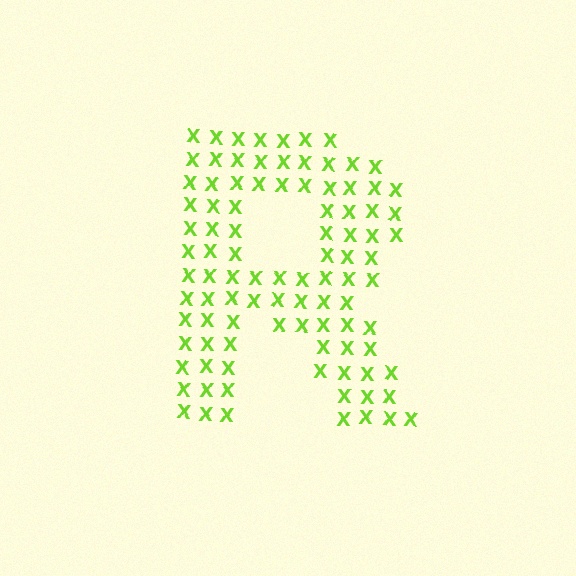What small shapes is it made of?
It is made of small letter X's.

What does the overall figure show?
The overall figure shows the letter R.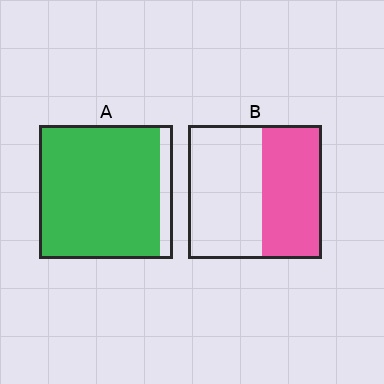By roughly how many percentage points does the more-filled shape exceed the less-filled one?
By roughly 45 percentage points (A over B).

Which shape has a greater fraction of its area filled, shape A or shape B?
Shape A.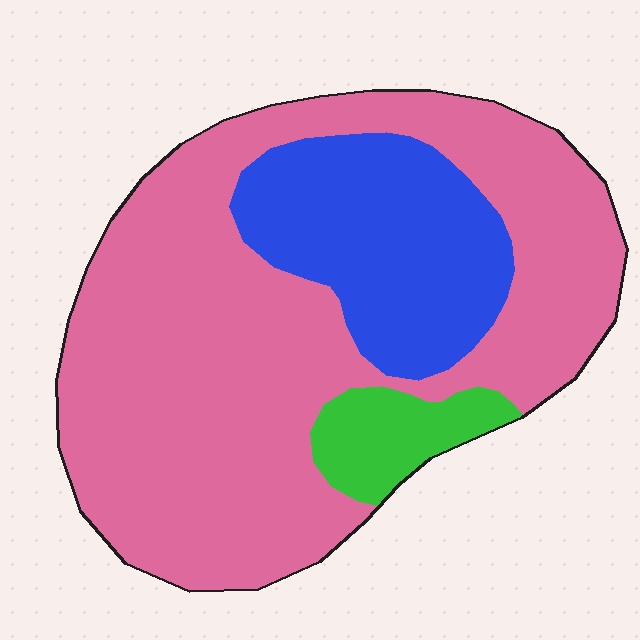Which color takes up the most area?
Pink, at roughly 70%.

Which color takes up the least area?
Green, at roughly 5%.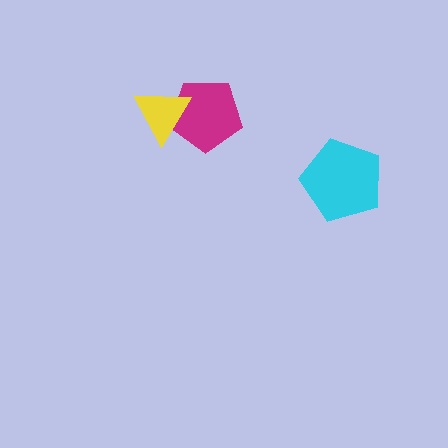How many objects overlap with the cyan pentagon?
0 objects overlap with the cyan pentagon.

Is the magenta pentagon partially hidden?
Yes, it is partially covered by another shape.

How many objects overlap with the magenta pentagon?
1 object overlaps with the magenta pentagon.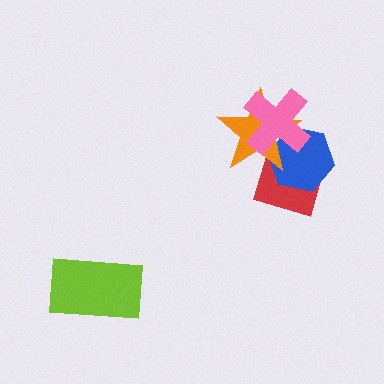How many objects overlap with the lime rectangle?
0 objects overlap with the lime rectangle.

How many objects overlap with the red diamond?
3 objects overlap with the red diamond.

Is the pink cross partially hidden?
No, no other shape covers it.